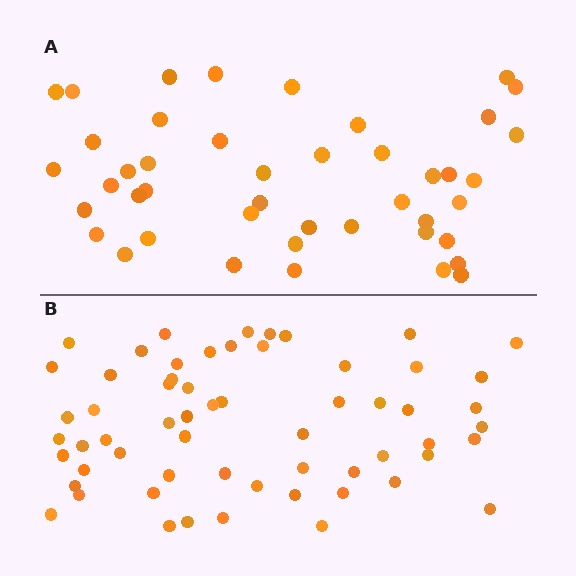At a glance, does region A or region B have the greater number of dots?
Region B (the bottom region) has more dots.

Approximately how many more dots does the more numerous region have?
Region B has approximately 15 more dots than region A.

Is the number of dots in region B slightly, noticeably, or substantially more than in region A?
Region B has noticeably more, but not dramatically so. The ratio is roughly 1.4 to 1.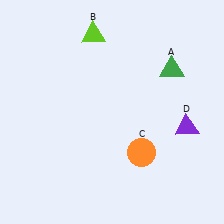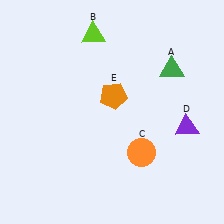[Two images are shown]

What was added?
An orange pentagon (E) was added in Image 2.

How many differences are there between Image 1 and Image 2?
There is 1 difference between the two images.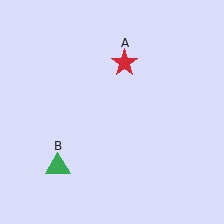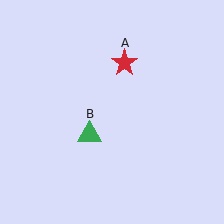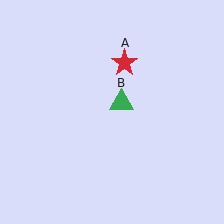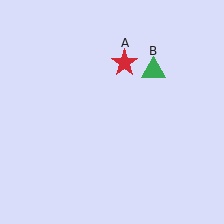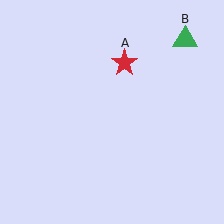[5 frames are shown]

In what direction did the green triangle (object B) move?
The green triangle (object B) moved up and to the right.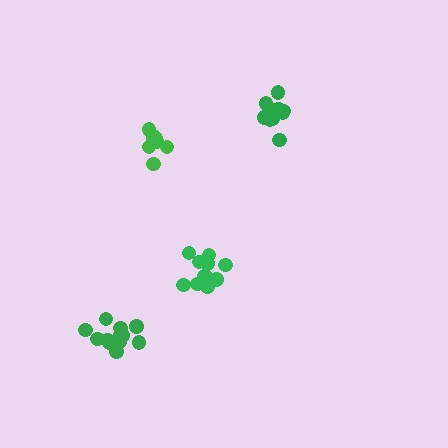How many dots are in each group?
Group 1: 13 dots, Group 2: 11 dots, Group 3: 8 dots, Group 4: 12 dots (44 total).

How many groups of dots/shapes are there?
There are 4 groups.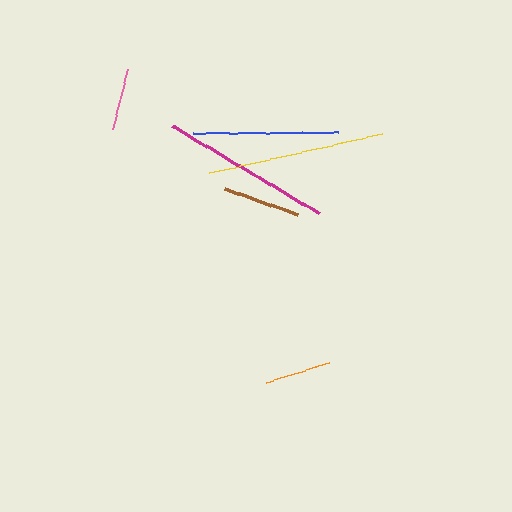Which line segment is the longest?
The yellow line is the longest at approximately 177 pixels.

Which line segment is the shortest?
The pink line is the shortest at approximately 62 pixels.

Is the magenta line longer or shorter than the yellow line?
The yellow line is longer than the magenta line.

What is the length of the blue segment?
The blue segment is approximately 145 pixels long.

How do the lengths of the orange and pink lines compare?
The orange and pink lines are approximately the same length.